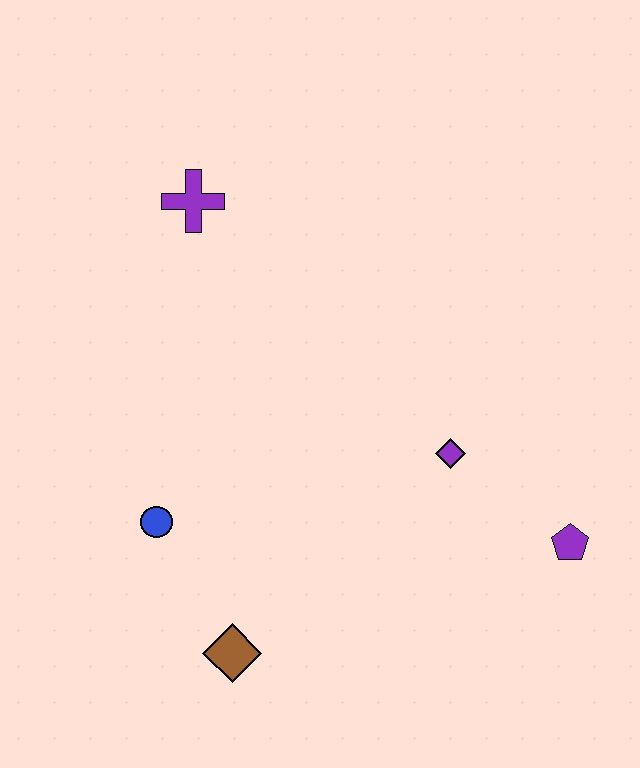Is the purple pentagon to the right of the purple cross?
Yes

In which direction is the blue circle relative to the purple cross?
The blue circle is below the purple cross.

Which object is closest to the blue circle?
The brown diamond is closest to the blue circle.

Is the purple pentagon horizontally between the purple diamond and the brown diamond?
No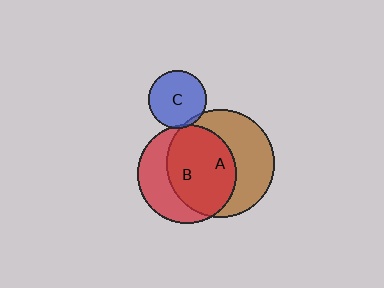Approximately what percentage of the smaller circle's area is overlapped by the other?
Approximately 5%.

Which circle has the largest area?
Circle A (brown).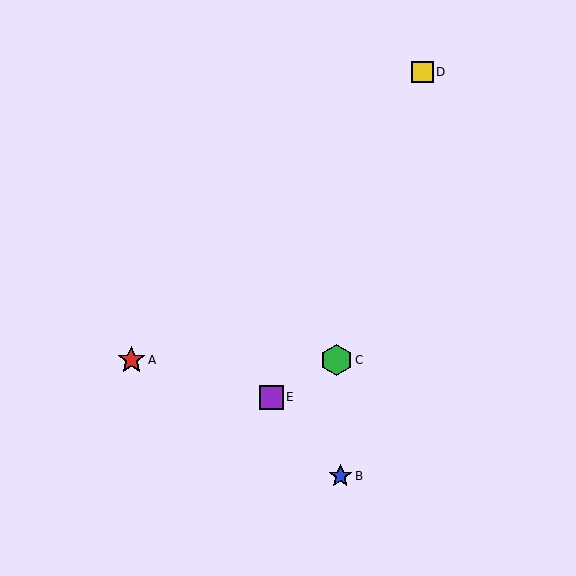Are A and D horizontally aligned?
No, A is at y≈360 and D is at y≈72.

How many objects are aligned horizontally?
2 objects (A, C) are aligned horizontally.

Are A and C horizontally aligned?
Yes, both are at y≈360.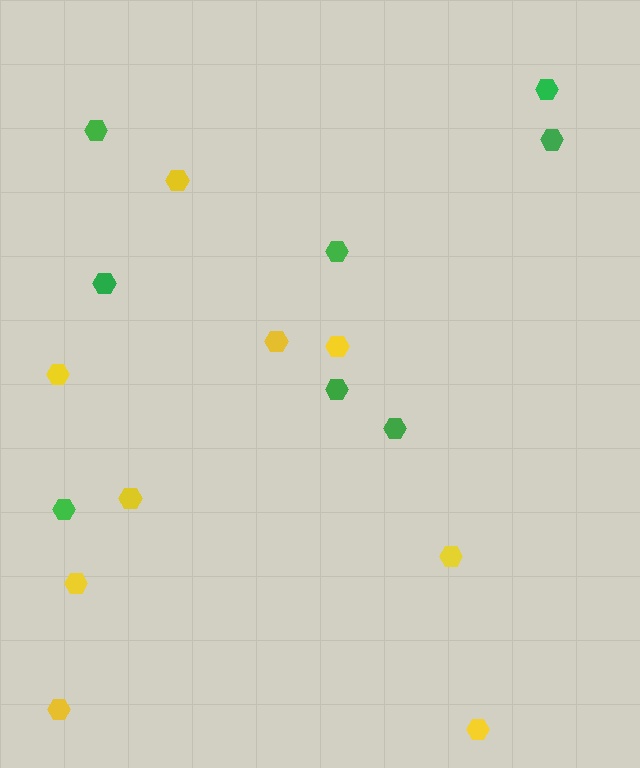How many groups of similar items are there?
There are 2 groups: one group of green hexagons (8) and one group of yellow hexagons (9).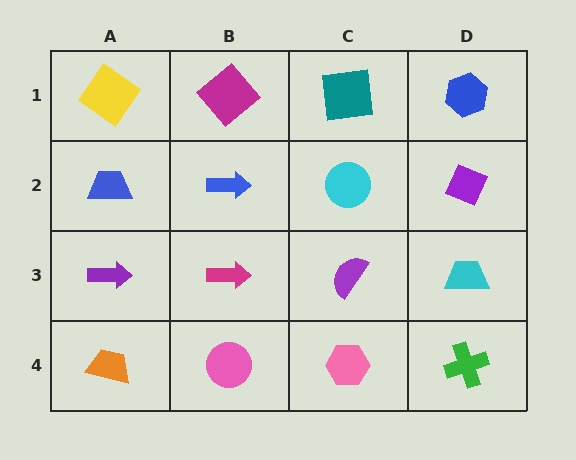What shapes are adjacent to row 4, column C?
A purple semicircle (row 3, column C), a pink circle (row 4, column B), a green cross (row 4, column D).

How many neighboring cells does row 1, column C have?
3.